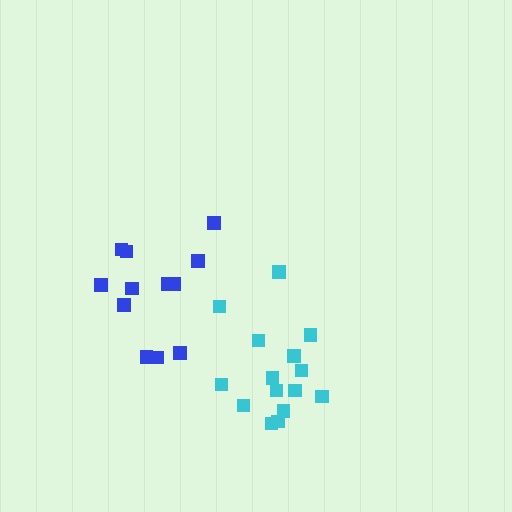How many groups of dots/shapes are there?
There are 2 groups.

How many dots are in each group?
Group 1: 15 dots, Group 2: 12 dots (27 total).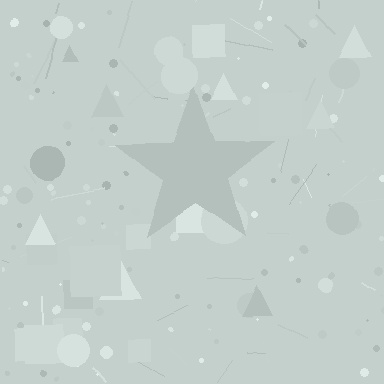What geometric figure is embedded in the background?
A star is embedded in the background.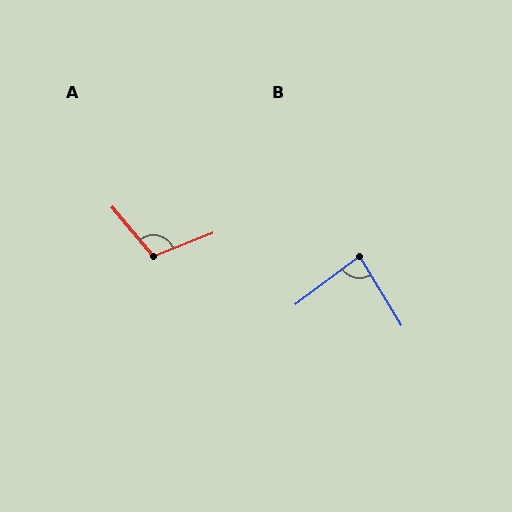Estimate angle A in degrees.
Approximately 109 degrees.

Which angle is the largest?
A, at approximately 109 degrees.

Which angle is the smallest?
B, at approximately 84 degrees.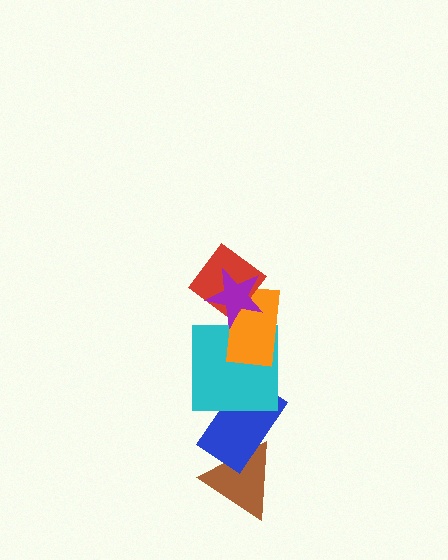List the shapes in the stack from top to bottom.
From top to bottom: the purple star, the red diamond, the orange rectangle, the cyan square, the blue rectangle, the brown triangle.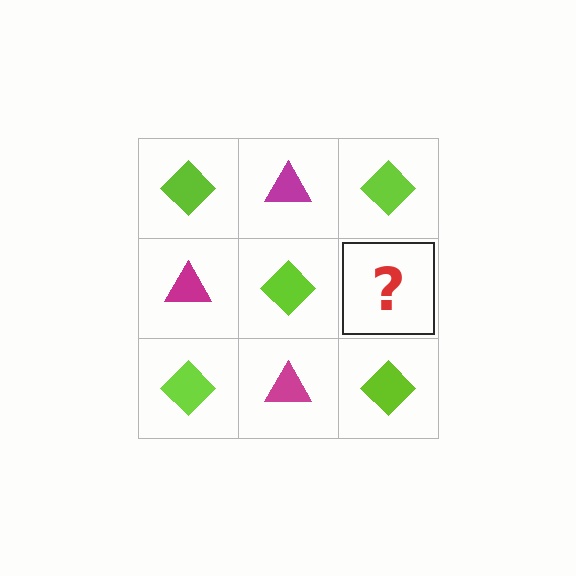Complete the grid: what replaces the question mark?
The question mark should be replaced with a magenta triangle.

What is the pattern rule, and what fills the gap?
The rule is that it alternates lime diamond and magenta triangle in a checkerboard pattern. The gap should be filled with a magenta triangle.